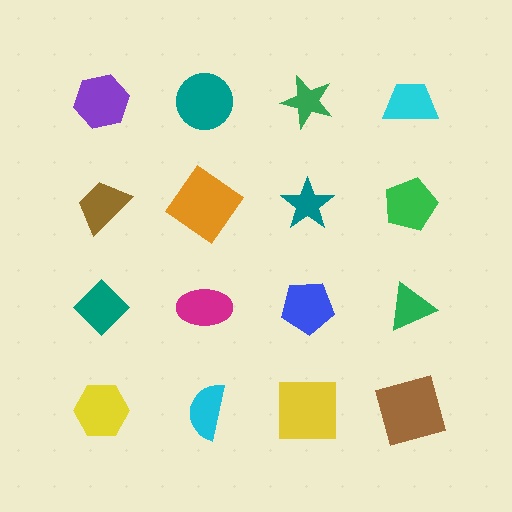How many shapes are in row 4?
4 shapes.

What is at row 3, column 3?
A blue pentagon.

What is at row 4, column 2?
A cyan semicircle.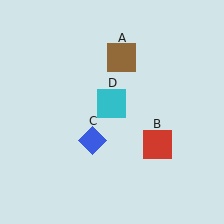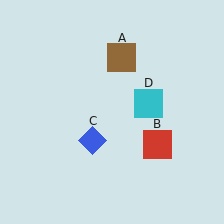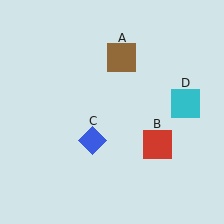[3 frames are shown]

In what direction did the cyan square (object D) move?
The cyan square (object D) moved right.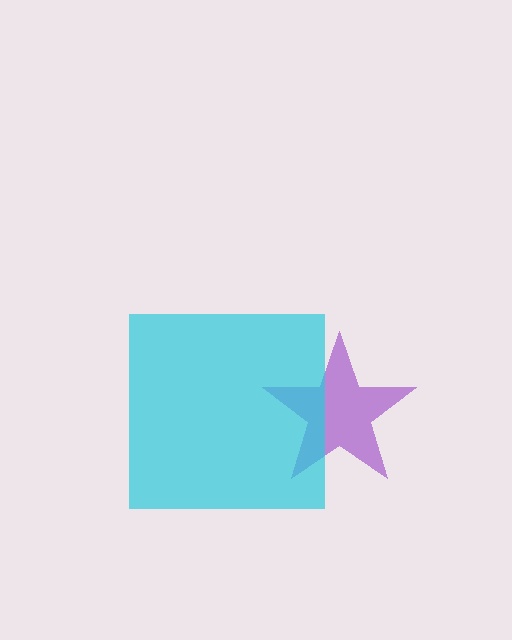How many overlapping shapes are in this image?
There are 2 overlapping shapes in the image.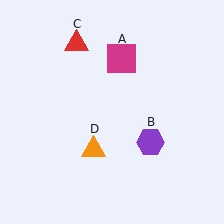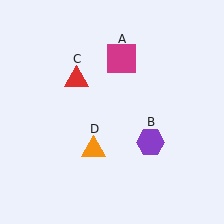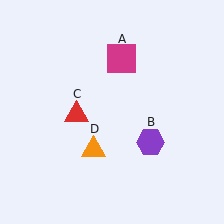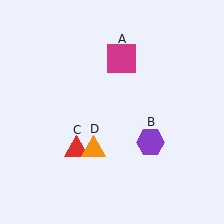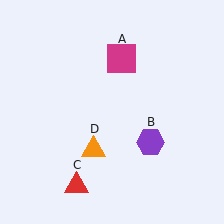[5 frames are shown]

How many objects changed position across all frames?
1 object changed position: red triangle (object C).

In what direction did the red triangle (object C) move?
The red triangle (object C) moved down.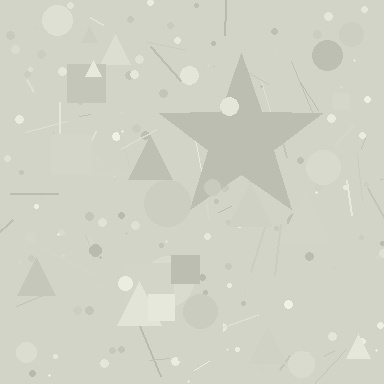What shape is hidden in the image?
A star is hidden in the image.